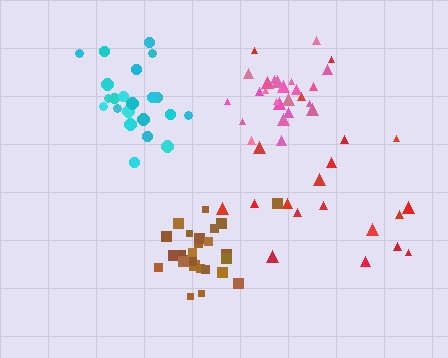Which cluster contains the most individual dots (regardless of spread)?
Brown (25).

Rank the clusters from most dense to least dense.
pink, brown, cyan, red.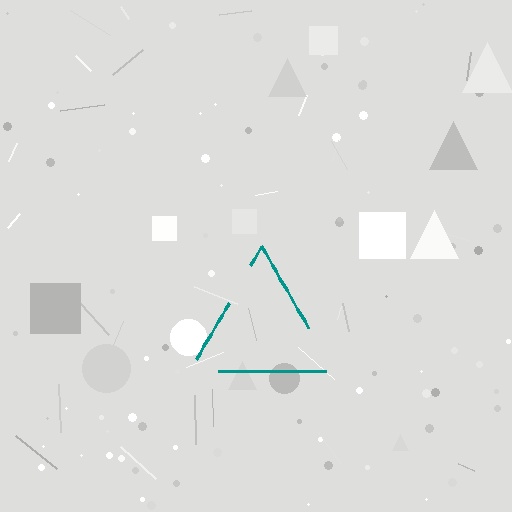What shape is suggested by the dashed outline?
The dashed outline suggests a triangle.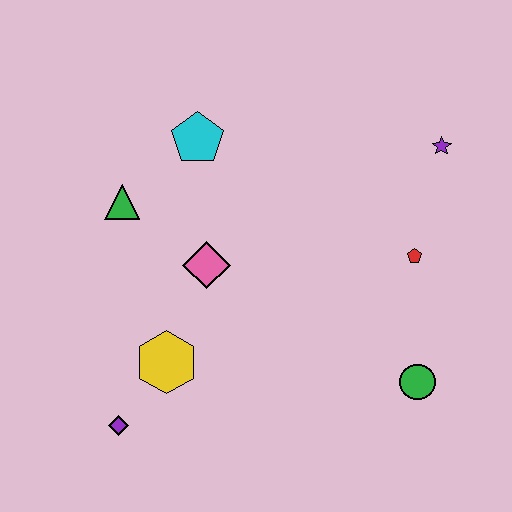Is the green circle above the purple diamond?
Yes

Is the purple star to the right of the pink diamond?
Yes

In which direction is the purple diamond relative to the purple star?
The purple diamond is to the left of the purple star.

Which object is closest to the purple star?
The red pentagon is closest to the purple star.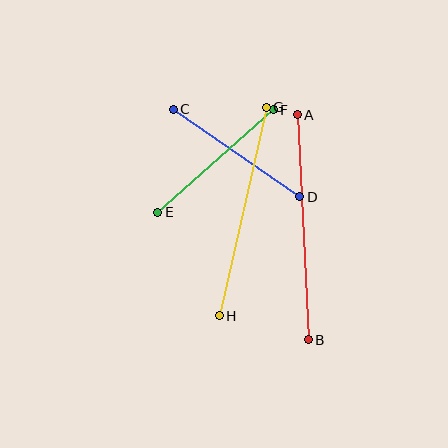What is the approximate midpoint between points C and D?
The midpoint is at approximately (236, 153) pixels.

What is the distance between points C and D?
The distance is approximately 153 pixels.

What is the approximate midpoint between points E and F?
The midpoint is at approximately (216, 161) pixels.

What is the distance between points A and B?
The distance is approximately 225 pixels.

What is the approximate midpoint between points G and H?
The midpoint is at approximately (243, 211) pixels.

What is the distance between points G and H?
The distance is approximately 214 pixels.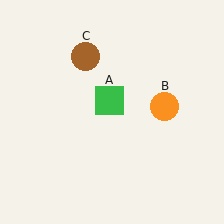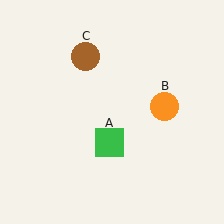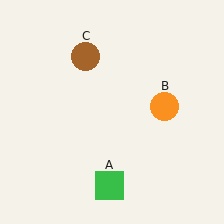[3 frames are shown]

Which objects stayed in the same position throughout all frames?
Orange circle (object B) and brown circle (object C) remained stationary.